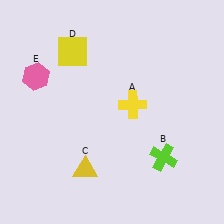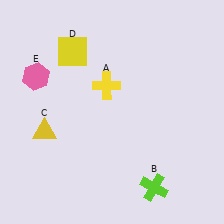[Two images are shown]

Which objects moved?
The objects that moved are: the yellow cross (A), the lime cross (B), the yellow triangle (C).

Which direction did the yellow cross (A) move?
The yellow cross (A) moved left.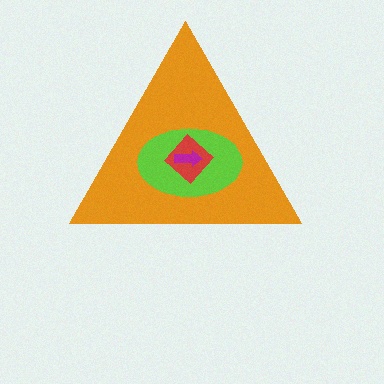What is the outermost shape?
The orange triangle.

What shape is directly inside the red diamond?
The magenta arrow.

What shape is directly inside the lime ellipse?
The red diamond.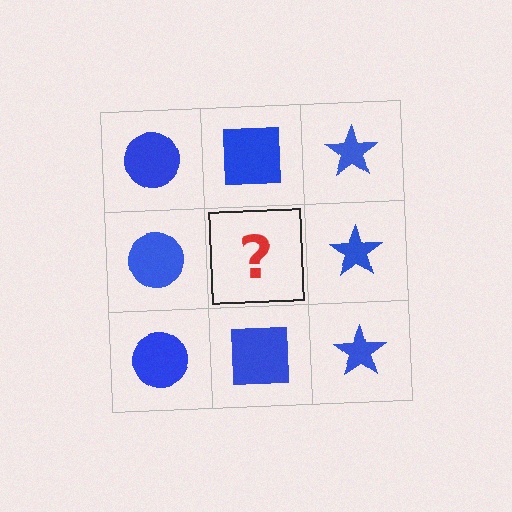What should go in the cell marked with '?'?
The missing cell should contain a blue square.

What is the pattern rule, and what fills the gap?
The rule is that each column has a consistent shape. The gap should be filled with a blue square.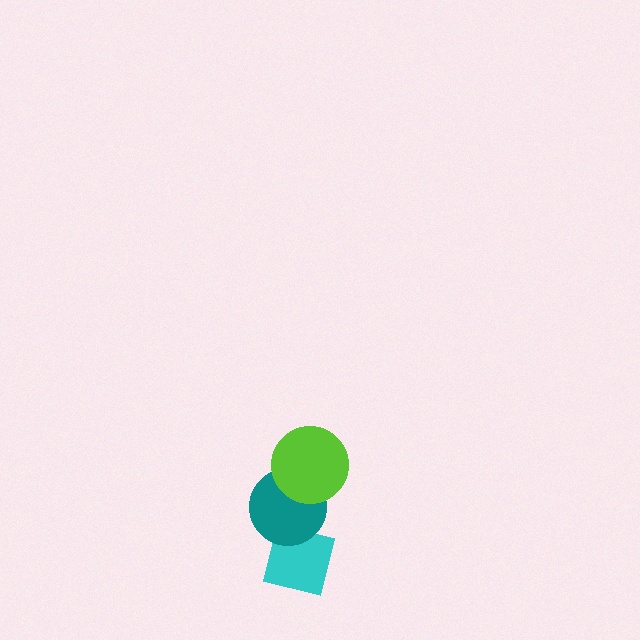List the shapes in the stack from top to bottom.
From top to bottom: the lime circle, the teal circle, the cyan square.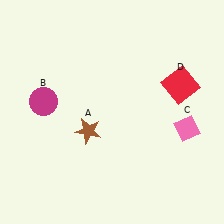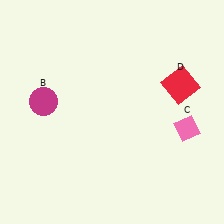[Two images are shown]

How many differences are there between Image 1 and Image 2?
There is 1 difference between the two images.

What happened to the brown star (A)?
The brown star (A) was removed in Image 2. It was in the bottom-left area of Image 1.